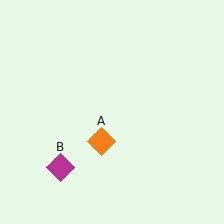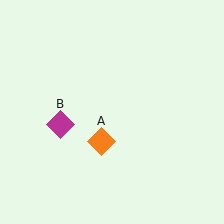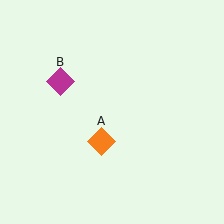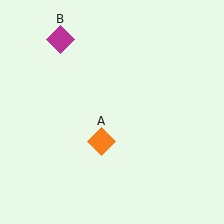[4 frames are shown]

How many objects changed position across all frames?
1 object changed position: magenta diamond (object B).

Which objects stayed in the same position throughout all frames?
Orange diamond (object A) remained stationary.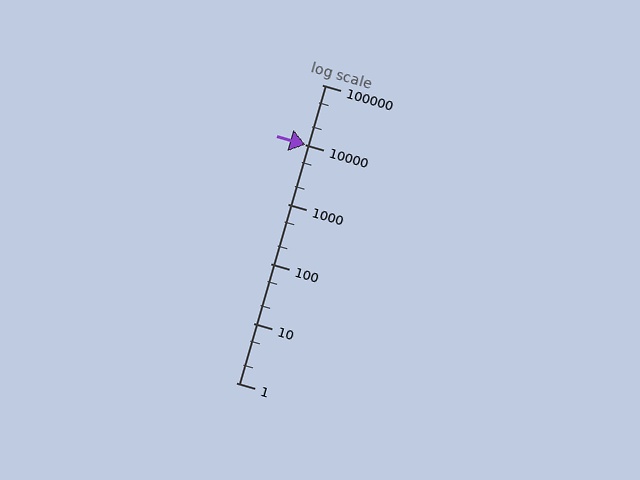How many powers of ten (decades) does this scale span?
The scale spans 5 decades, from 1 to 100000.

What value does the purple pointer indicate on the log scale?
The pointer indicates approximately 9700.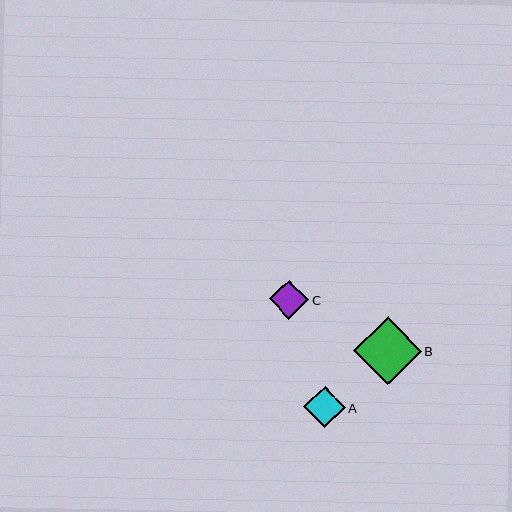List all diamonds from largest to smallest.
From largest to smallest: B, A, C.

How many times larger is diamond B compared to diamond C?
Diamond B is approximately 1.7 times the size of diamond C.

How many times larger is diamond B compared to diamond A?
Diamond B is approximately 1.7 times the size of diamond A.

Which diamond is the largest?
Diamond B is the largest with a size of approximately 68 pixels.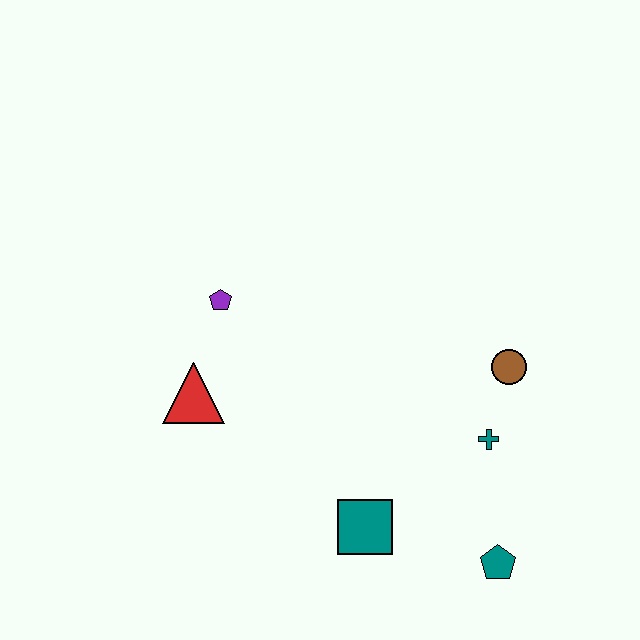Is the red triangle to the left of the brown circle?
Yes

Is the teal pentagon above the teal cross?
No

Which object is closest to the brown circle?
The teal cross is closest to the brown circle.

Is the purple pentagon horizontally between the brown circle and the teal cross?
No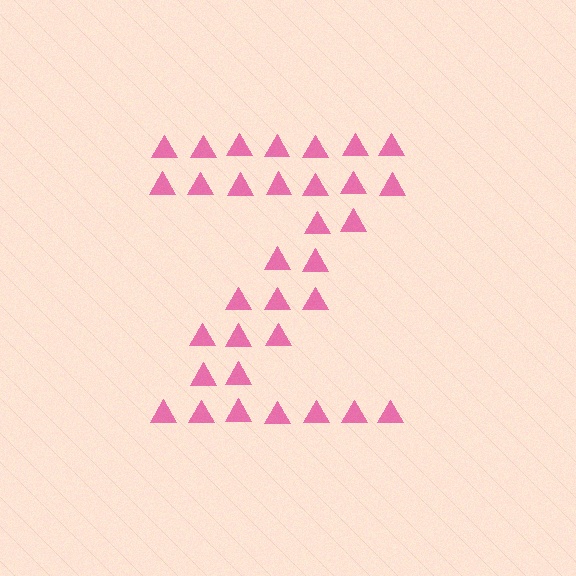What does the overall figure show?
The overall figure shows the letter Z.